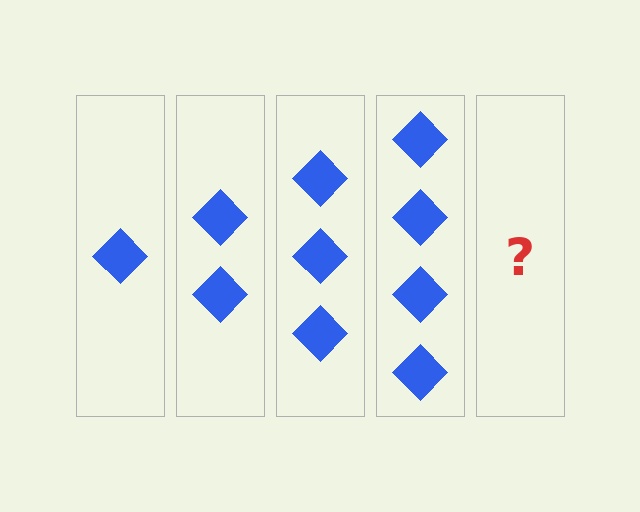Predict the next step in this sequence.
The next step is 5 diamonds.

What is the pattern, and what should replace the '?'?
The pattern is that each step adds one more diamond. The '?' should be 5 diamonds.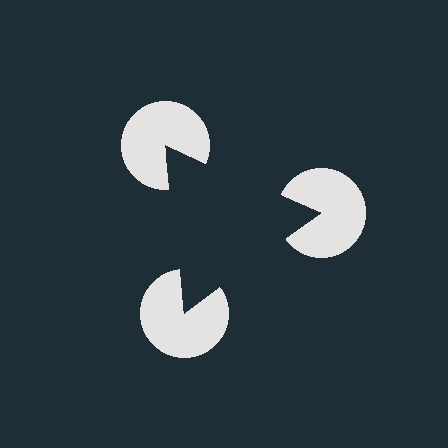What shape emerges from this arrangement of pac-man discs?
An illusory triangle — its edges are inferred from the aligned wedge cuts in the pac-man discs, not physically drawn.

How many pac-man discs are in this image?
There are 3 — one at each vertex of the illusory triangle.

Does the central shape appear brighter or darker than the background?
It typically appears slightly darker than the background, even though no actual brightness change is drawn.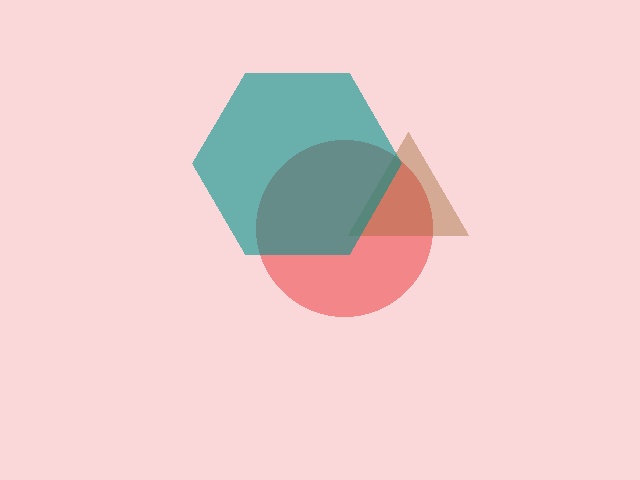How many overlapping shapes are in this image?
There are 3 overlapping shapes in the image.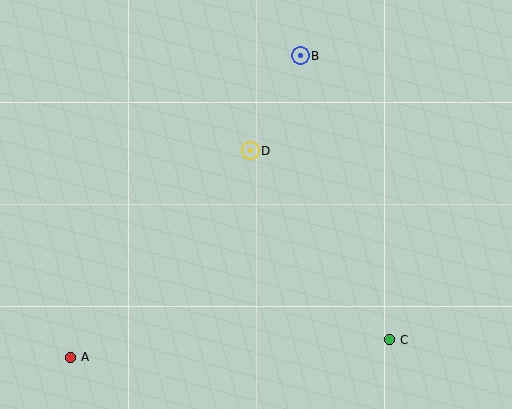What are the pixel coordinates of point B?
Point B is at (300, 56).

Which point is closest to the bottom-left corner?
Point A is closest to the bottom-left corner.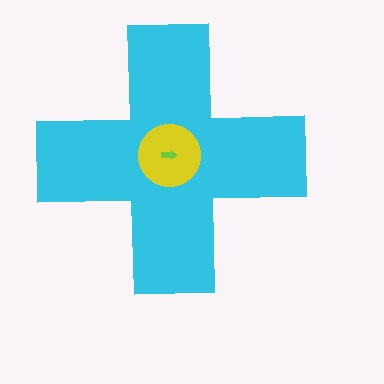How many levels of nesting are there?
3.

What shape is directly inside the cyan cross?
The yellow circle.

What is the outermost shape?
The cyan cross.